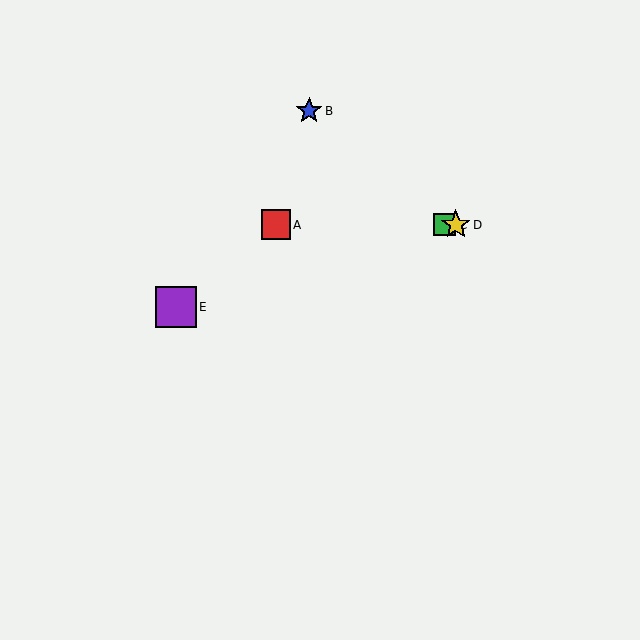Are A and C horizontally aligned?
Yes, both are at y≈225.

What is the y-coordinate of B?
Object B is at y≈111.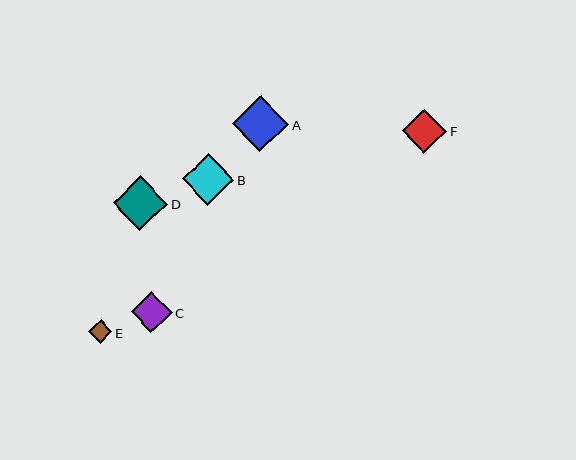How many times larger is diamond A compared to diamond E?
Diamond A is approximately 2.4 times the size of diamond E.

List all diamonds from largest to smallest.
From largest to smallest: A, D, B, F, C, E.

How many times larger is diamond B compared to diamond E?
Diamond B is approximately 2.2 times the size of diamond E.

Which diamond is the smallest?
Diamond E is the smallest with a size of approximately 23 pixels.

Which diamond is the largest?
Diamond A is the largest with a size of approximately 56 pixels.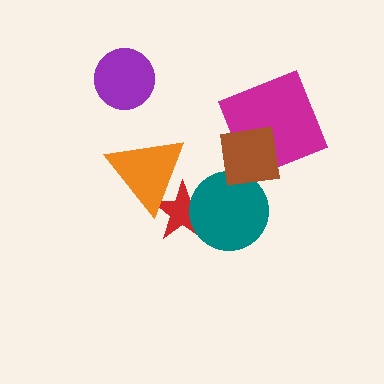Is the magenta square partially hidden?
Yes, it is partially covered by another shape.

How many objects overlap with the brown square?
2 objects overlap with the brown square.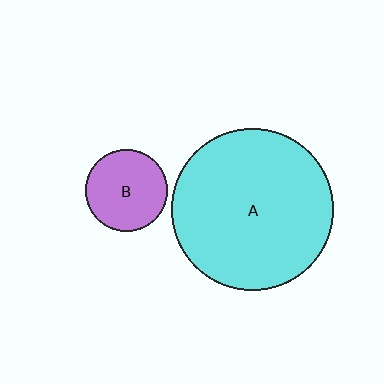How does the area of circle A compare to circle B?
Approximately 3.9 times.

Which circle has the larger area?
Circle A (cyan).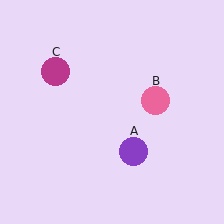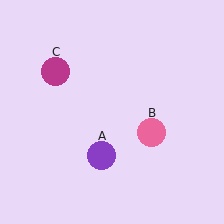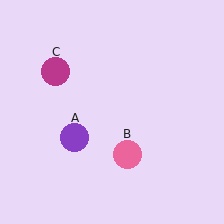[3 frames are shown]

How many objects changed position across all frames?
2 objects changed position: purple circle (object A), pink circle (object B).